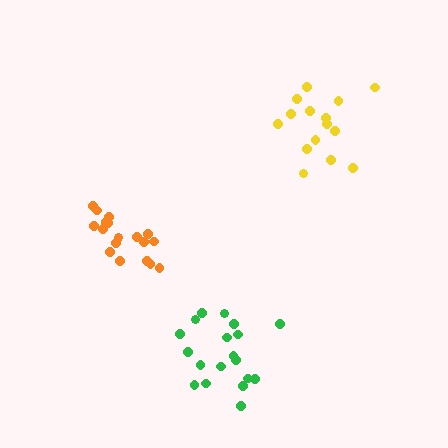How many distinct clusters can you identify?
There are 3 distinct clusters.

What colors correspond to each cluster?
The clusters are colored: green, orange, yellow.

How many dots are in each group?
Group 1: 19 dots, Group 2: 19 dots, Group 3: 15 dots (53 total).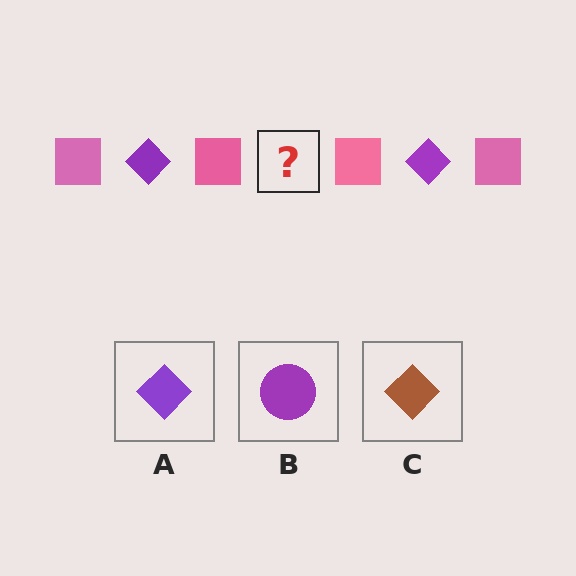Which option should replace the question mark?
Option A.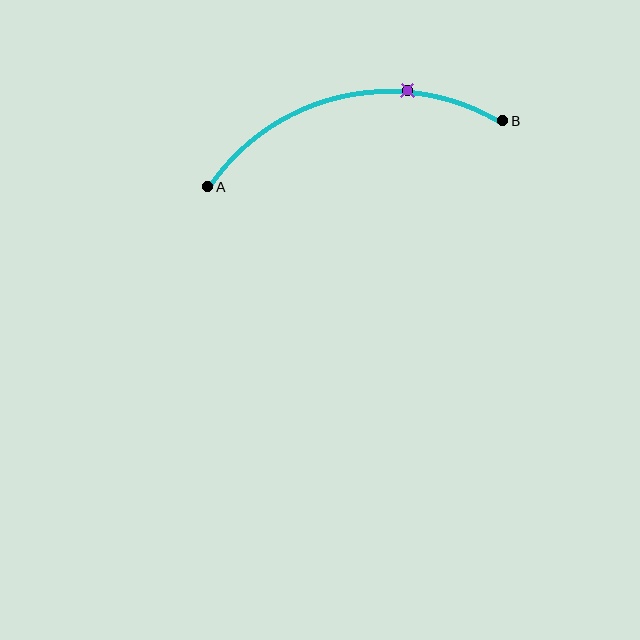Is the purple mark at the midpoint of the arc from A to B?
No. The purple mark lies on the arc but is closer to endpoint B. The arc midpoint would be at the point on the curve equidistant along the arc from both A and B.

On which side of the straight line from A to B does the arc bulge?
The arc bulges above the straight line connecting A and B.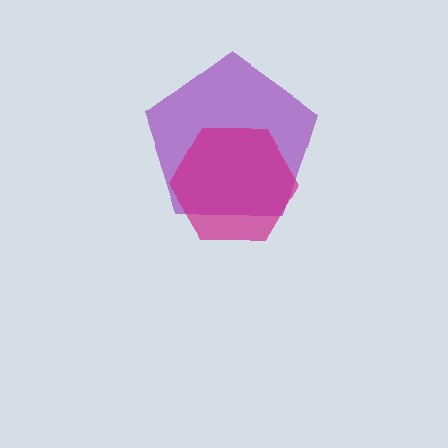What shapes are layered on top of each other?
The layered shapes are: a purple pentagon, a magenta hexagon.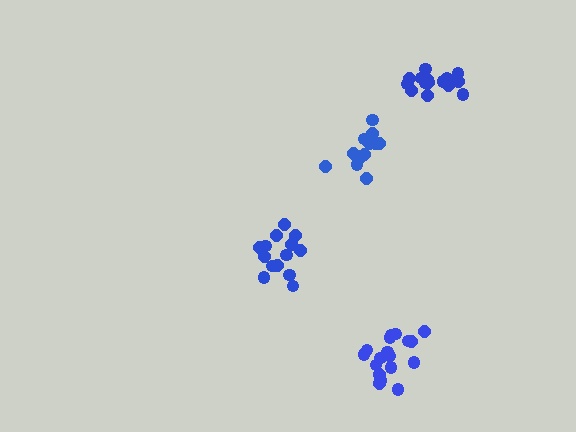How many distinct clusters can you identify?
There are 4 distinct clusters.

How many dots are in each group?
Group 1: 14 dots, Group 2: 18 dots, Group 3: 15 dots, Group 4: 15 dots (62 total).